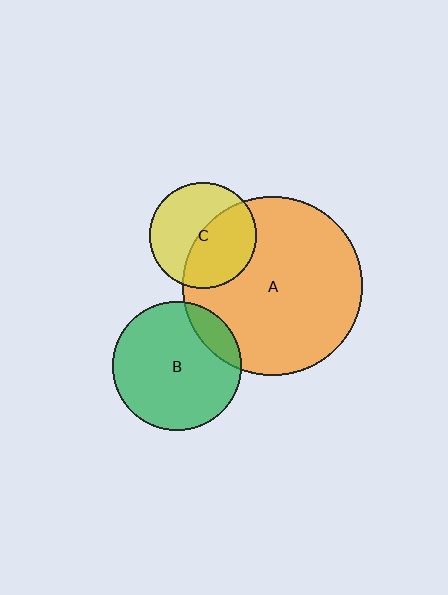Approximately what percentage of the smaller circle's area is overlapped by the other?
Approximately 50%.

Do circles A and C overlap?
Yes.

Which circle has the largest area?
Circle A (orange).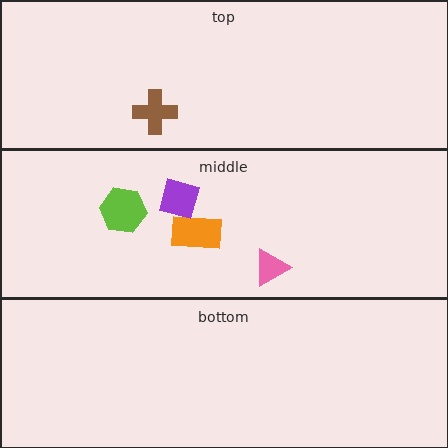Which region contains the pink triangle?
The middle region.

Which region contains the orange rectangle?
The middle region.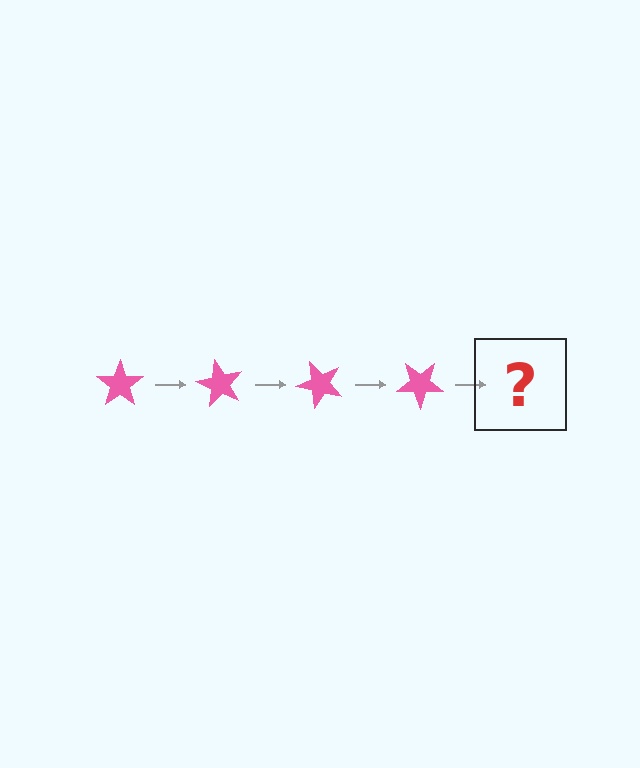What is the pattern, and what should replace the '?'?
The pattern is that the star rotates 60 degrees each step. The '?' should be a pink star rotated 240 degrees.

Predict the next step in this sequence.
The next step is a pink star rotated 240 degrees.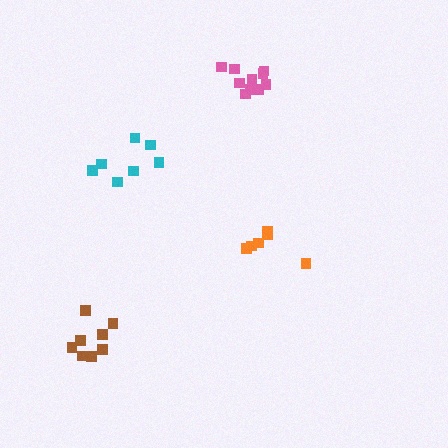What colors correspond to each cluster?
The clusters are colored: brown, orange, cyan, pink.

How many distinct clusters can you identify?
There are 4 distinct clusters.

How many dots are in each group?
Group 1: 9 dots, Group 2: 6 dots, Group 3: 7 dots, Group 4: 10 dots (32 total).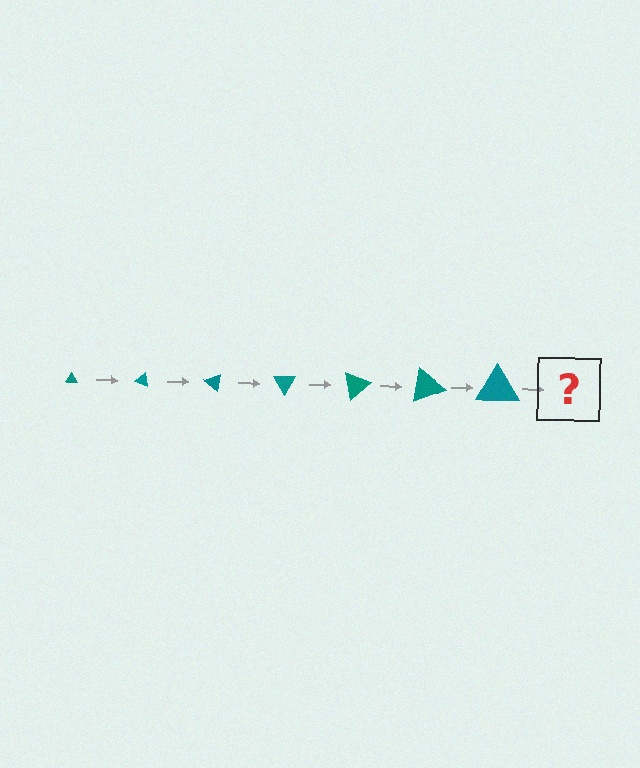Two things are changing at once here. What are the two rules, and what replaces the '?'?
The two rules are that the triangle grows larger each step and it rotates 20 degrees each step. The '?' should be a triangle, larger than the previous one and rotated 140 degrees from the start.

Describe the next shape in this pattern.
It should be a triangle, larger than the previous one and rotated 140 degrees from the start.